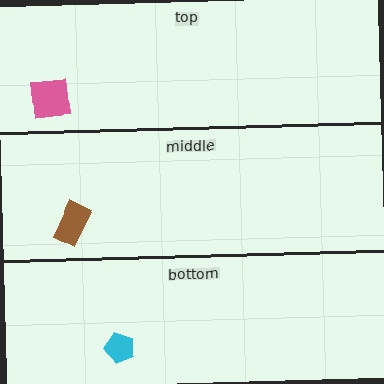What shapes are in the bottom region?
The cyan pentagon.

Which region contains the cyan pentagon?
The bottom region.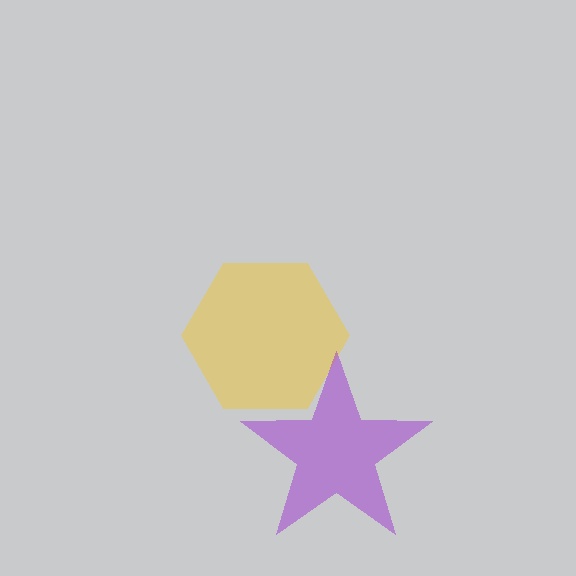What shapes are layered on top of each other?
The layered shapes are: a yellow hexagon, a purple star.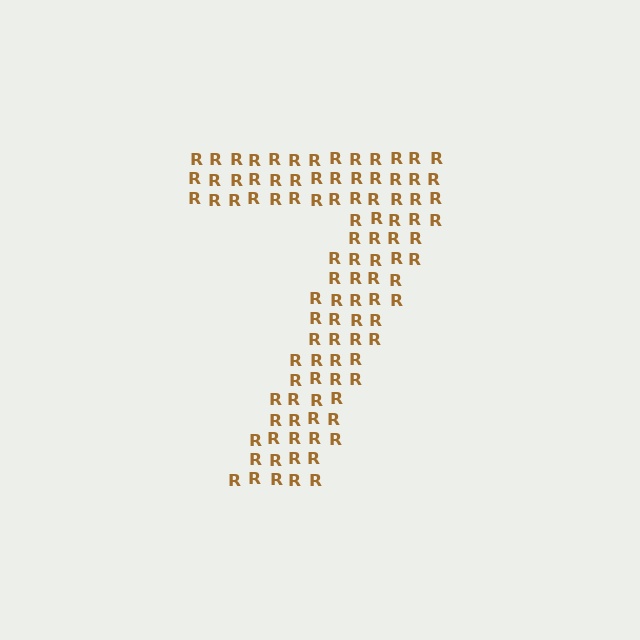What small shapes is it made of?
It is made of small letter R's.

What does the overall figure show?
The overall figure shows the digit 7.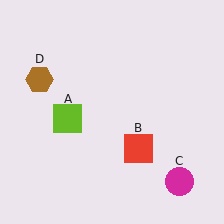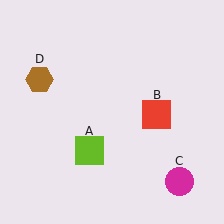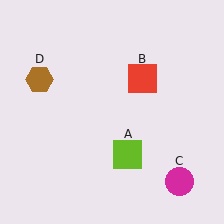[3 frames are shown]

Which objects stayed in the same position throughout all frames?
Magenta circle (object C) and brown hexagon (object D) remained stationary.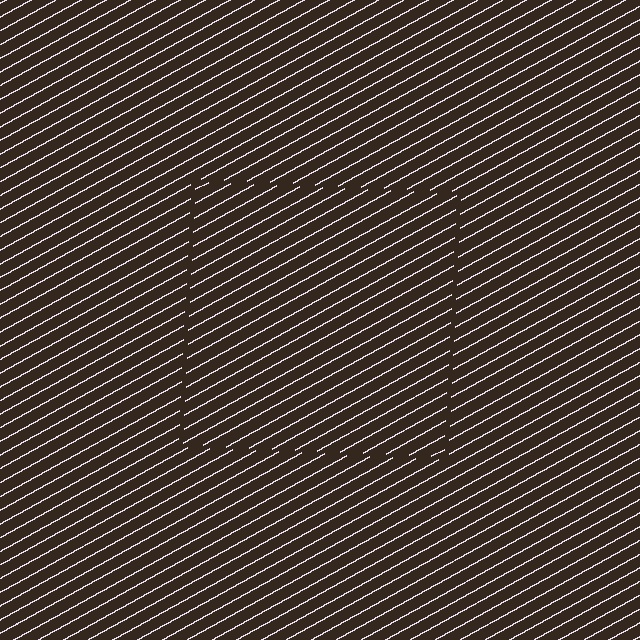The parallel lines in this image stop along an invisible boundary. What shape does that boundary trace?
An illusory square. The interior of the shape contains the same grating, shifted by half a period — the contour is defined by the phase discontinuity where line-ends from the inner and outer gratings abut.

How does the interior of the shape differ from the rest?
The interior of the shape contains the same grating, shifted by half a period — the contour is defined by the phase discontinuity where line-ends from the inner and outer gratings abut.